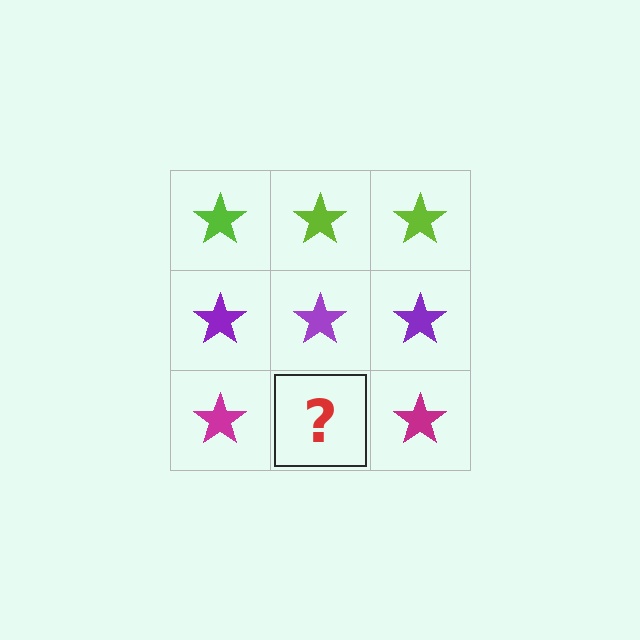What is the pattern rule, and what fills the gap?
The rule is that each row has a consistent color. The gap should be filled with a magenta star.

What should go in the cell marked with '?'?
The missing cell should contain a magenta star.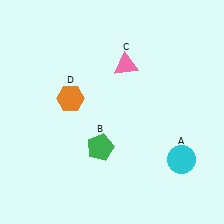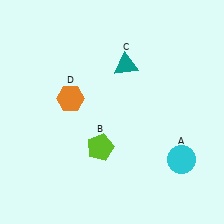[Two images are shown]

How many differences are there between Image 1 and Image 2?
There are 2 differences between the two images.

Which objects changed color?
B changed from green to lime. C changed from pink to teal.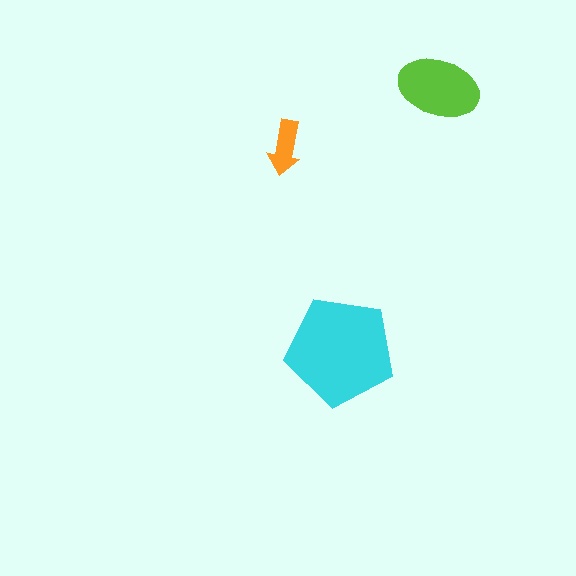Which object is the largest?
The cyan pentagon.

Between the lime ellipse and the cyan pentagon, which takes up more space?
The cyan pentagon.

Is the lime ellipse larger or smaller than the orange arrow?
Larger.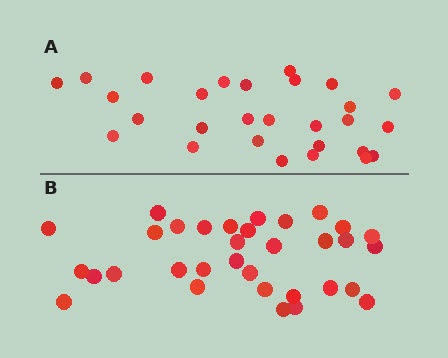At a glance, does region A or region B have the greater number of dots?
Region B (the bottom region) has more dots.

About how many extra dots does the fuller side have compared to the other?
Region B has about 5 more dots than region A.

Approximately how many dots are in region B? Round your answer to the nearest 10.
About 30 dots. (The exact count is 33, which rounds to 30.)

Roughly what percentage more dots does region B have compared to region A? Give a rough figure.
About 20% more.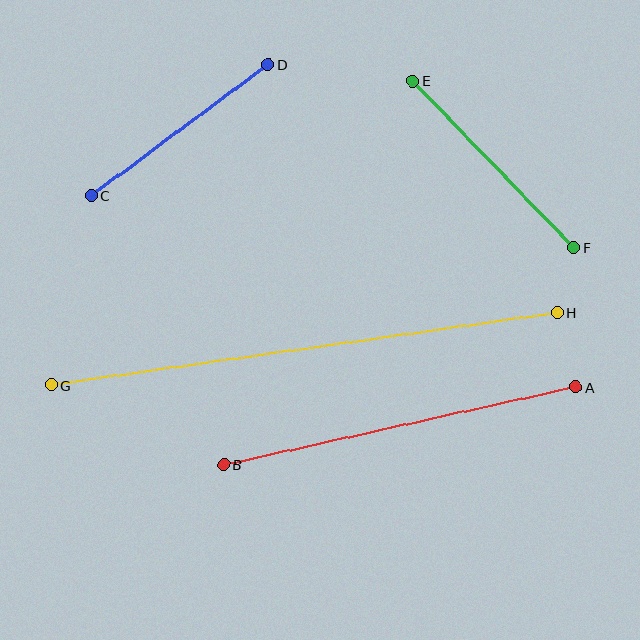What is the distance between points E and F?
The distance is approximately 232 pixels.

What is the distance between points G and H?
The distance is approximately 512 pixels.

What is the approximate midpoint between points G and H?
The midpoint is at approximately (304, 349) pixels.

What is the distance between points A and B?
The distance is approximately 360 pixels.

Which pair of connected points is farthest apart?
Points G and H are farthest apart.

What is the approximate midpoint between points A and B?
The midpoint is at approximately (400, 426) pixels.